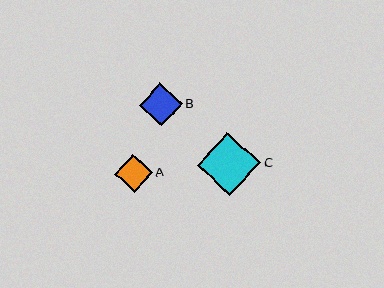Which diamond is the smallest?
Diamond A is the smallest with a size of approximately 38 pixels.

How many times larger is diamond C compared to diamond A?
Diamond C is approximately 1.7 times the size of diamond A.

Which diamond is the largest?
Diamond C is the largest with a size of approximately 64 pixels.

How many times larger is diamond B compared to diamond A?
Diamond B is approximately 1.1 times the size of diamond A.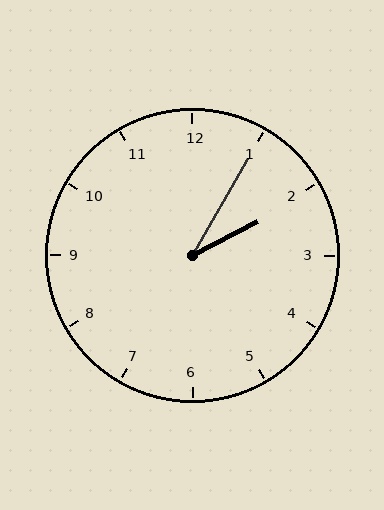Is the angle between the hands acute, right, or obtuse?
It is acute.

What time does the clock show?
2:05.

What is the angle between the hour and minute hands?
Approximately 32 degrees.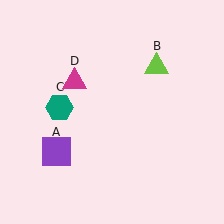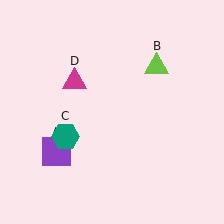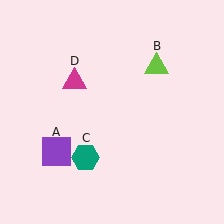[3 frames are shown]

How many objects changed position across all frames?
1 object changed position: teal hexagon (object C).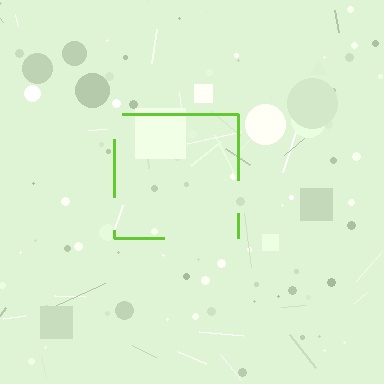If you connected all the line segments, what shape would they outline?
They would outline a square.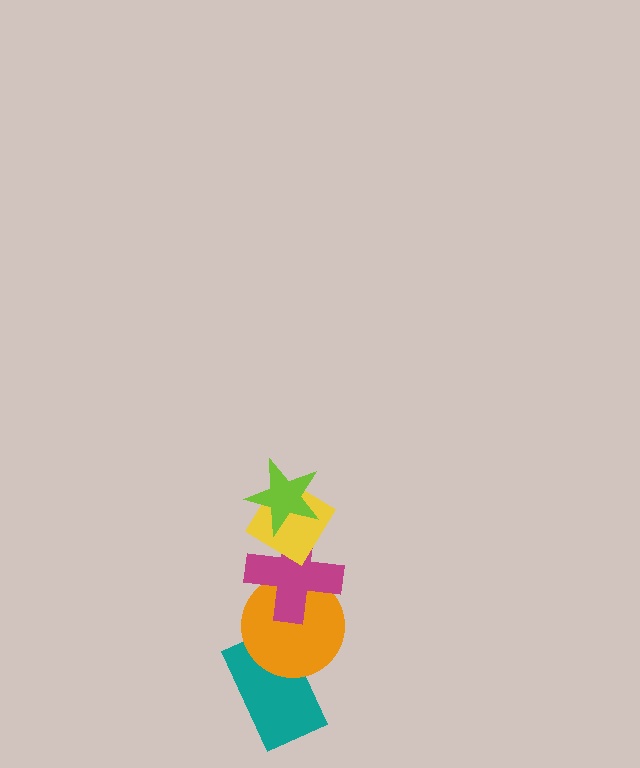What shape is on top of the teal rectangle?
The orange circle is on top of the teal rectangle.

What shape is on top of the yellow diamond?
The lime star is on top of the yellow diamond.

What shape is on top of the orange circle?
The magenta cross is on top of the orange circle.